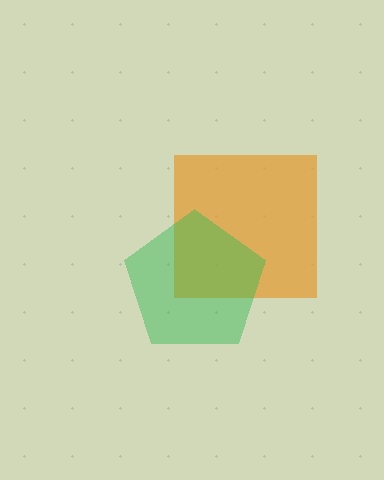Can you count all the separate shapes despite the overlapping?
Yes, there are 2 separate shapes.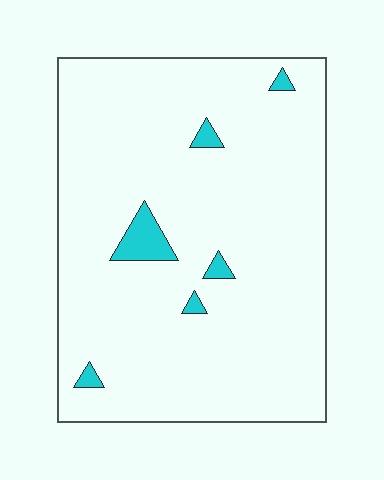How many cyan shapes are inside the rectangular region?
6.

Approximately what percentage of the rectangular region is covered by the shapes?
Approximately 5%.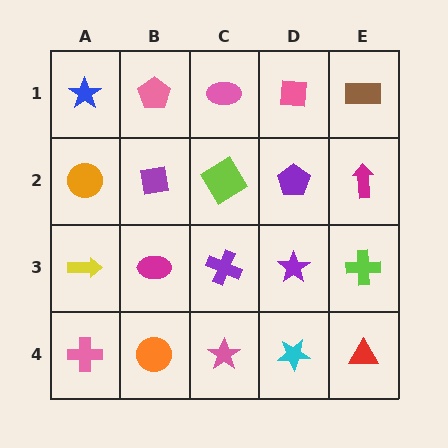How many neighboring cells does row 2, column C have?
4.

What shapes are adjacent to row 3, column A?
An orange circle (row 2, column A), a pink cross (row 4, column A), a magenta ellipse (row 3, column B).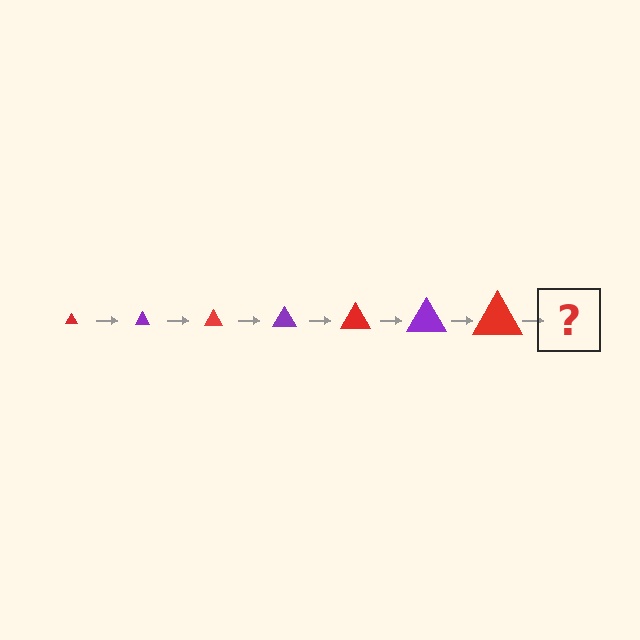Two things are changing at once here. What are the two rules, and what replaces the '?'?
The two rules are that the triangle grows larger each step and the color cycles through red and purple. The '?' should be a purple triangle, larger than the previous one.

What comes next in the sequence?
The next element should be a purple triangle, larger than the previous one.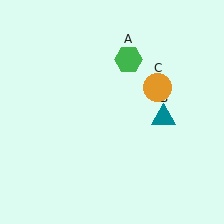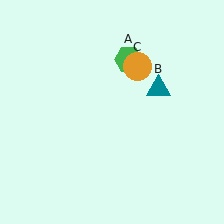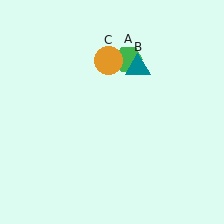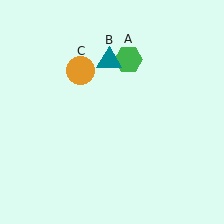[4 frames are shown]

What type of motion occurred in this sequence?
The teal triangle (object B), orange circle (object C) rotated counterclockwise around the center of the scene.